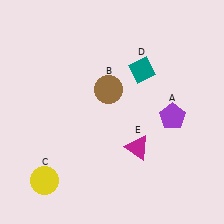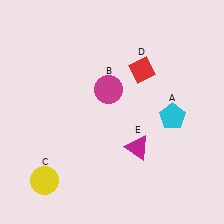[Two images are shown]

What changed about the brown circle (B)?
In Image 1, B is brown. In Image 2, it changed to magenta.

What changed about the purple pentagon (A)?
In Image 1, A is purple. In Image 2, it changed to cyan.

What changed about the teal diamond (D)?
In Image 1, D is teal. In Image 2, it changed to red.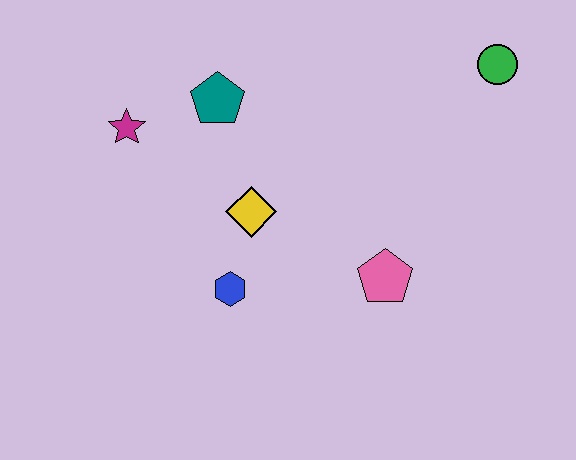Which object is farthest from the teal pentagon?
The green circle is farthest from the teal pentagon.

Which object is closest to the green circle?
The pink pentagon is closest to the green circle.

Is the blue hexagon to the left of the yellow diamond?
Yes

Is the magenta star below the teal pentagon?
Yes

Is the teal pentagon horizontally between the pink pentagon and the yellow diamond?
No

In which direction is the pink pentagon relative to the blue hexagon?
The pink pentagon is to the right of the blue hexagon.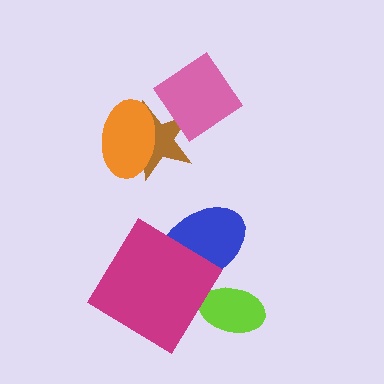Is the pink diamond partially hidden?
No, no other shape covers it.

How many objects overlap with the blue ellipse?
2 objects overlap with the blue ellipse.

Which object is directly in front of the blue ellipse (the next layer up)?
The lime ellipse is directly in front of the blue ellipse.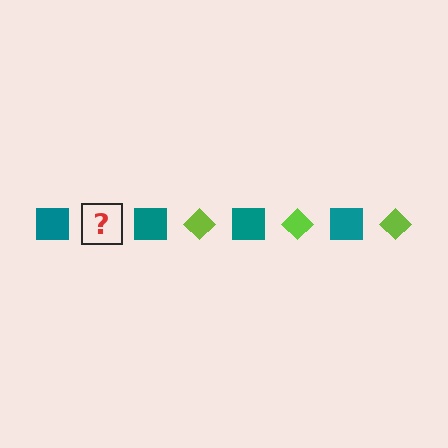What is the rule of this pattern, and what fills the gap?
The rule is that the pattern alternates between teal square and lime diamond. The gap should be filled with a lime diamond.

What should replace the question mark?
The question mark should be replaced with a lime diamond.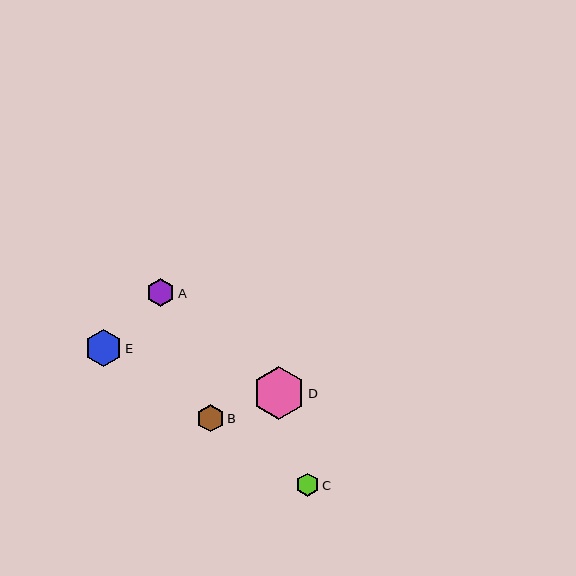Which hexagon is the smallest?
Hexagon C is the smallest with a size of approximately 23 pixels.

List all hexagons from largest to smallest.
From largest to smallest: D, E, A, B, C.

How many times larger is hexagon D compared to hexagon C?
Hexagon D is approximately 2.3 times the size of hexagon C.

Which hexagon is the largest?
Hexagon D is the largest with a size of approximately 53 pixels.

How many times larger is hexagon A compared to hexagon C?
Hexagon A is approximately 1.2 times the size of hexagon C.